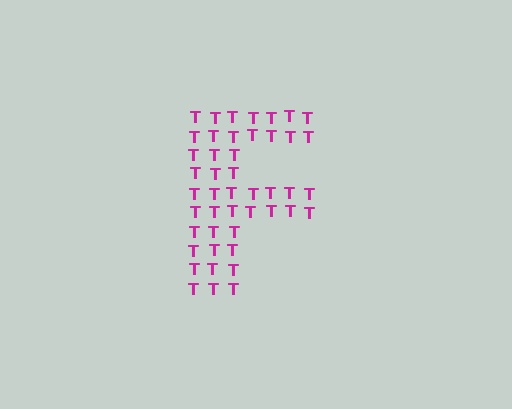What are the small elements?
The small elements are letter T's.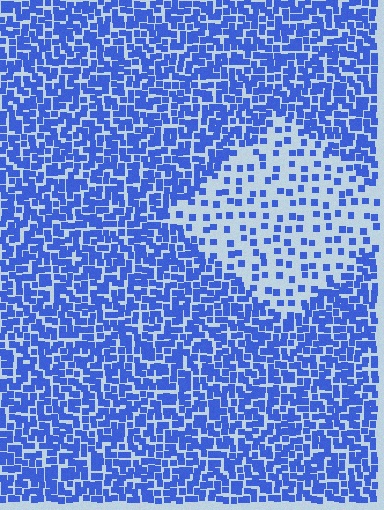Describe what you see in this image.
The image contains small blue elements arranged at two different densities. A diamond-shaped region is visible where the elements are less densely packed than the surrounding area.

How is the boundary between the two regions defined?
The boundary is defined by a change in element density (approximately 2.8x ratio). All elements are the same color, size, and shape.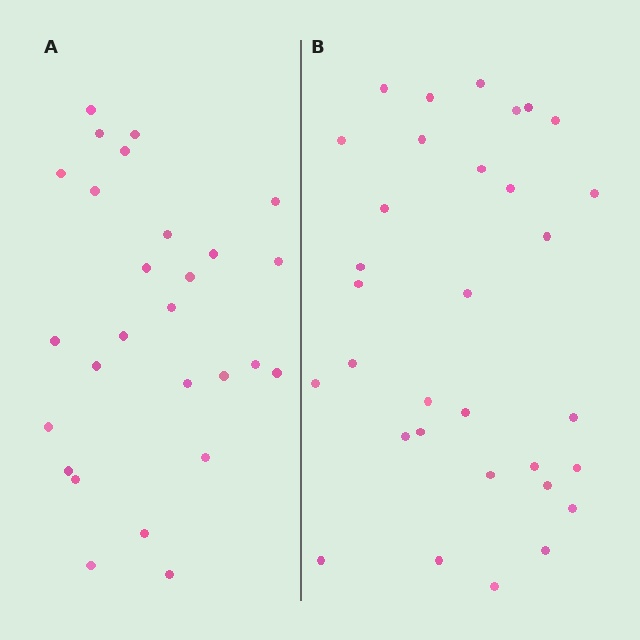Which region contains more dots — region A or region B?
Region B (the right region) has more dots.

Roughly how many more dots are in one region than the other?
Region B has about 5 more dots than region A.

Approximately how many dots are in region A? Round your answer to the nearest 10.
About 30 dots. (The exact count is 27, which rounds to 30.)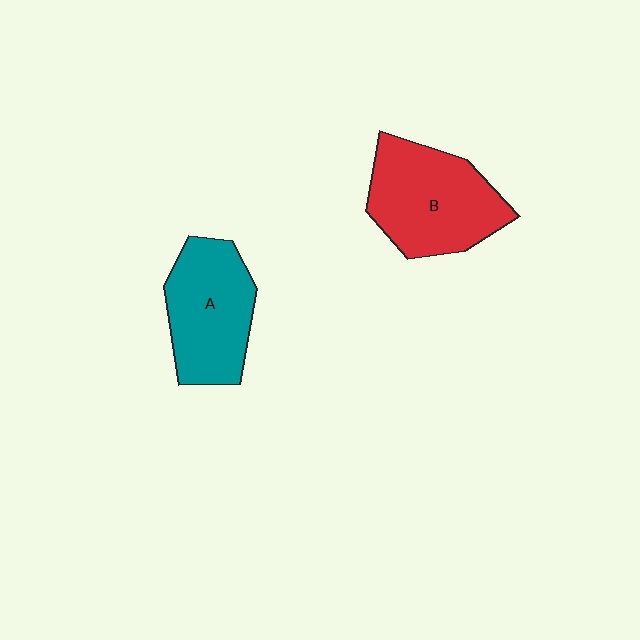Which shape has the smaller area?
Shape A (teal).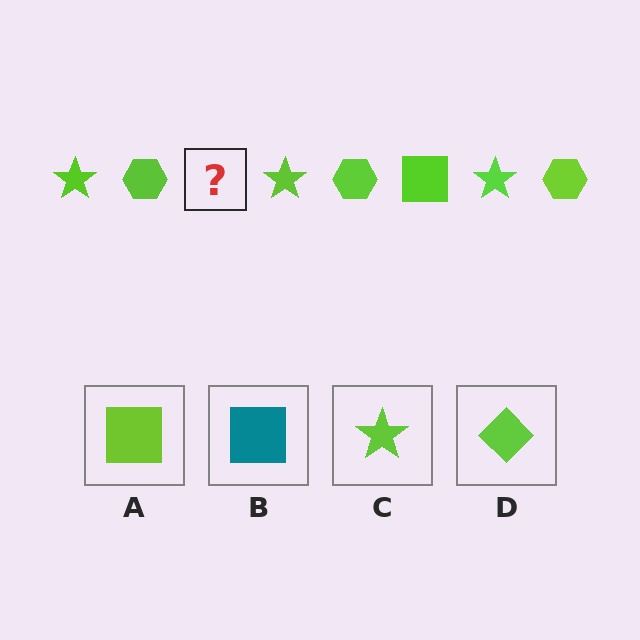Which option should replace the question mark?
Option A.